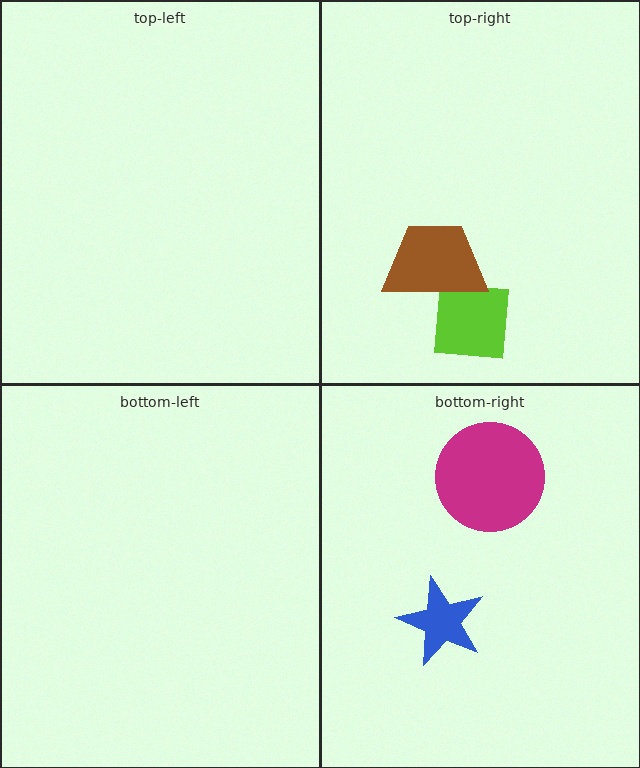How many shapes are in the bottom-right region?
2.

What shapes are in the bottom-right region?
The blue star, the magenta circle.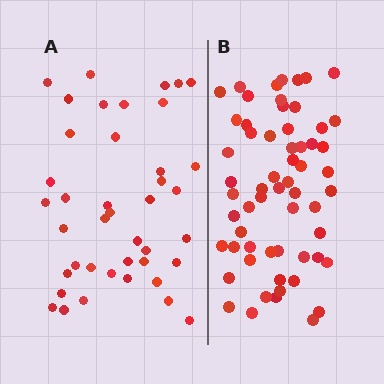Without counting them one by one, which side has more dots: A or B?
Region B (the right region) has more dots.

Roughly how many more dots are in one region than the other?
Region B has approximately 20 more dots than region A.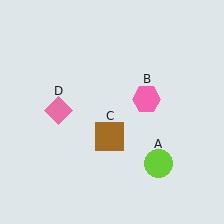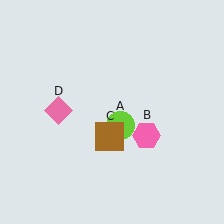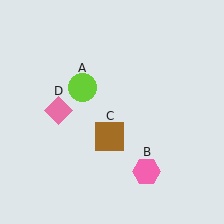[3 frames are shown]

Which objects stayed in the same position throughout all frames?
Brown square (object C) and pink diamond (object D) remained stationary.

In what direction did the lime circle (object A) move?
The lime circle (object A) moved up and to the left.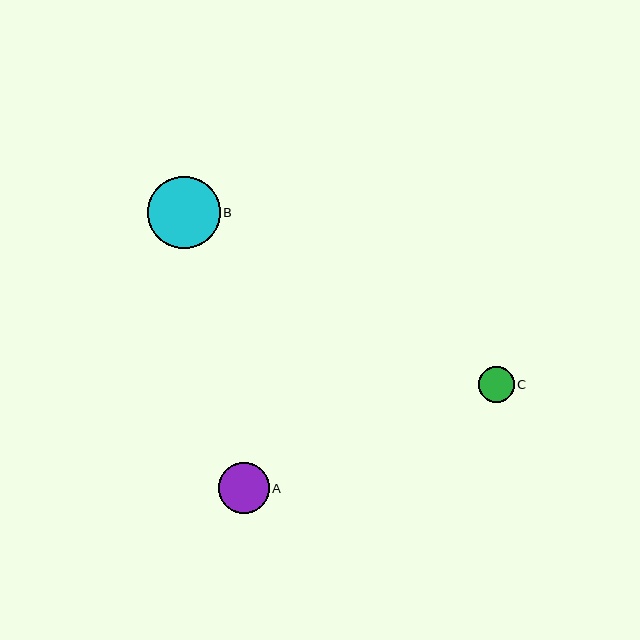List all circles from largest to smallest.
From largest to smallest: B, A, C.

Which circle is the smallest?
Circle C is the smallest with a size of approximately 36 pixels.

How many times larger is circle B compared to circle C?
Circle B is approximately 2.0 times the size of circle C.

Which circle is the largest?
Circle B is the largest with a size of approximately 73 pixels.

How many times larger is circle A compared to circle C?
Circle A is approximately 1.4 times the size of circle C.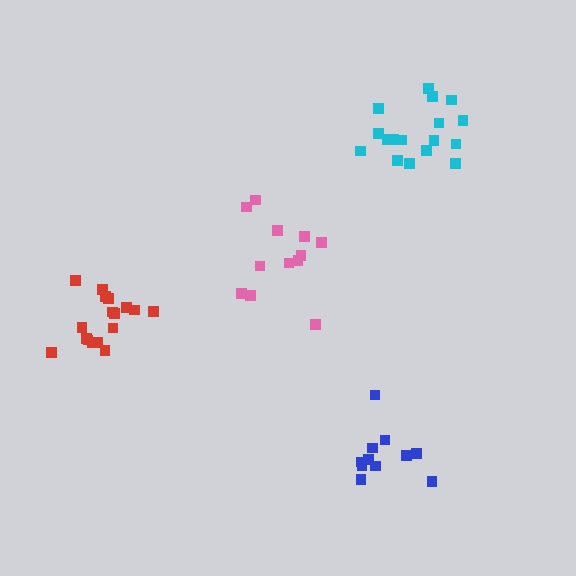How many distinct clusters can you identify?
There are 4 distinct clusters.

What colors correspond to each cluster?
The clusters are colored: cyan, blue, pink, red.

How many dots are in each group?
Group 1: 17 dots, Group 2: 11 dots, Group 3: 12 dots, Group 4: 17 dots (57 total).